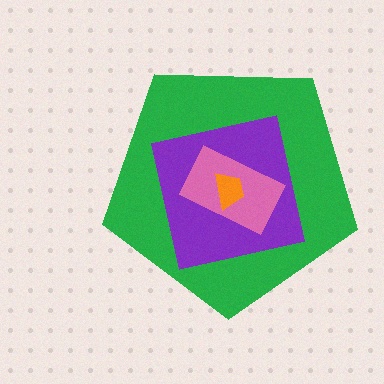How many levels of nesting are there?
4.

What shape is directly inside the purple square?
The pink rectangle.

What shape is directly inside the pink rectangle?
The orange trapezoid.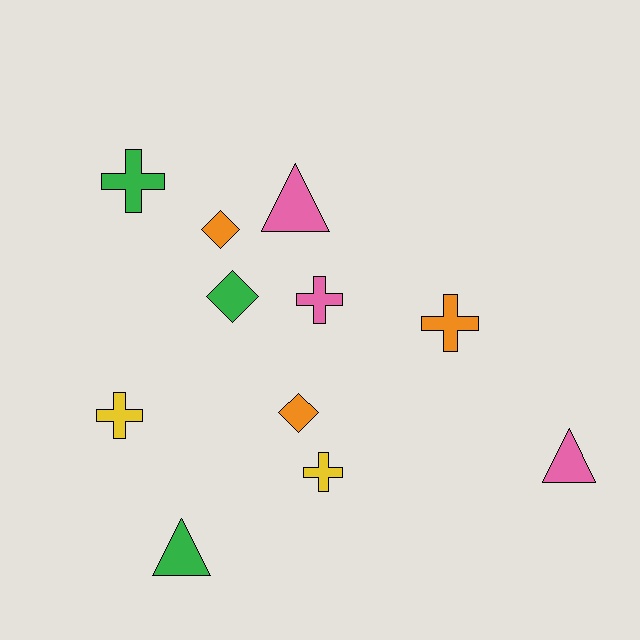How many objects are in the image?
There are 11 objects.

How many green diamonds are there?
There is 1 green diamond.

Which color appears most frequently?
Orange, with 3 objects.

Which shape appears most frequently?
Cross, with 5 objects.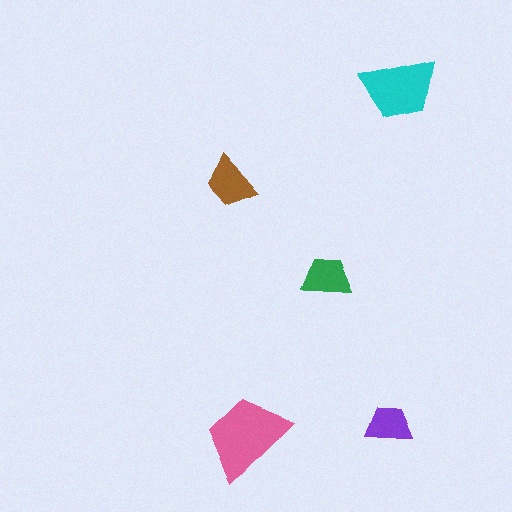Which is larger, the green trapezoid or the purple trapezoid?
The green one.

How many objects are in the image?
There are 5 objects in the image.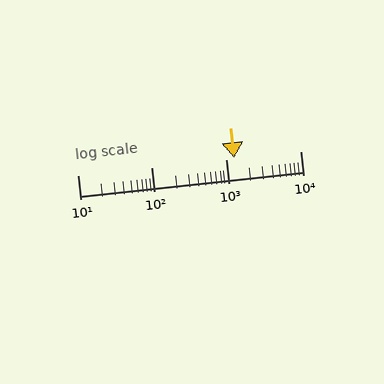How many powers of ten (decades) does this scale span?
The scale spans 3 decades, from 10 to 10000.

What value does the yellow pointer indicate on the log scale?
The pointer indicates approximately 1300.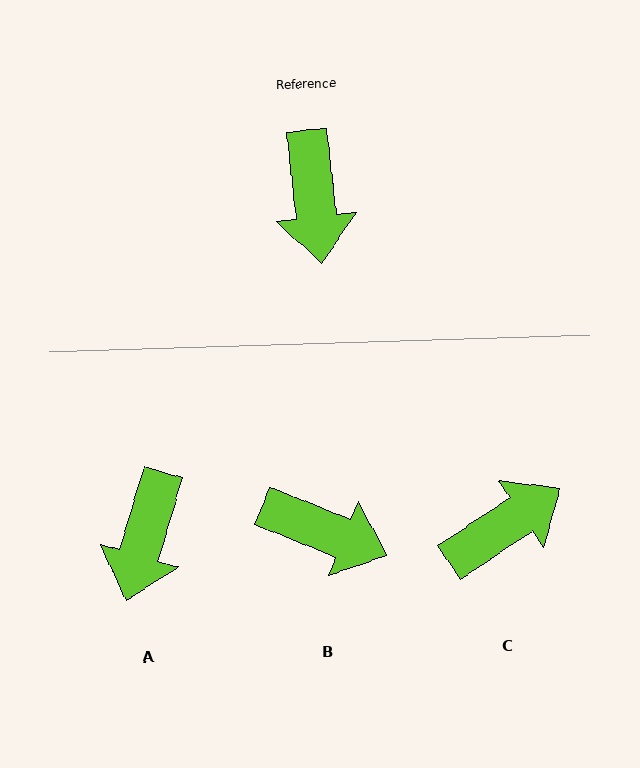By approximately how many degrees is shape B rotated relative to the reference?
Approximately 62 degrees counter-clockwise.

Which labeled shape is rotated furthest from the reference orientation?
C, about 118 degrees away.